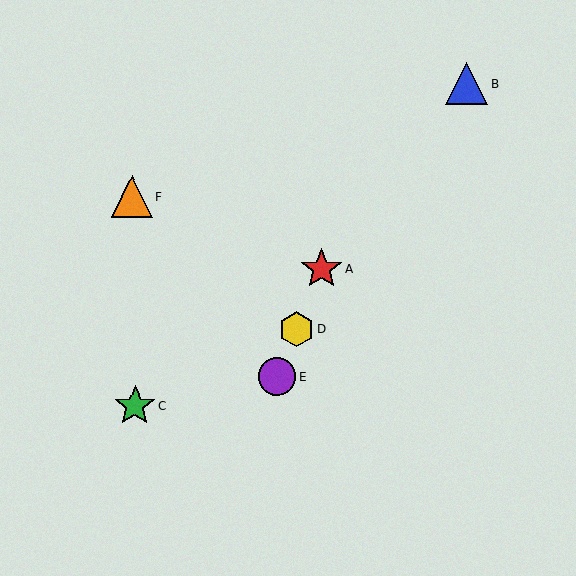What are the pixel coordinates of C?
Object C is at (135, 406).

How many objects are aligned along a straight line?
3 objects (A, D, E) are aligned along a straight line.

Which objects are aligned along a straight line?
Objects A, D, E are aligned along a straight line.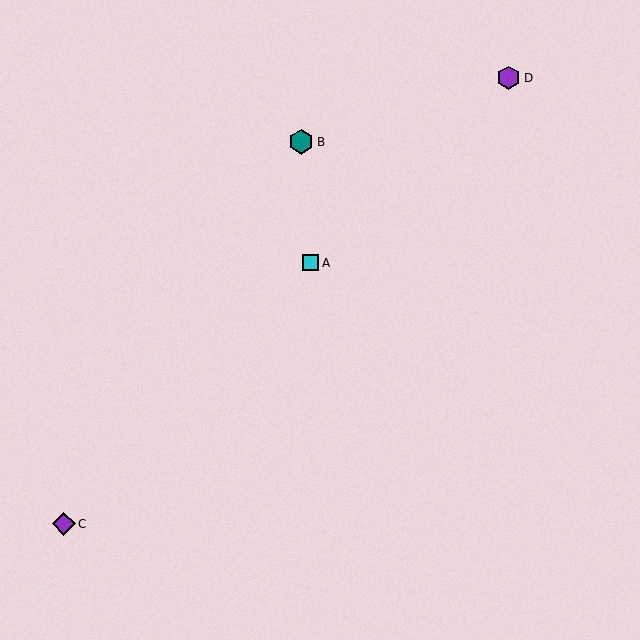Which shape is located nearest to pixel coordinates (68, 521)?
The purple diamond (labeled C) at (64, 524) is nearest to that location.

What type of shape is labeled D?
Shape D is a purple hexagon.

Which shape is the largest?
The teal hexagon (labeled B) is the largest.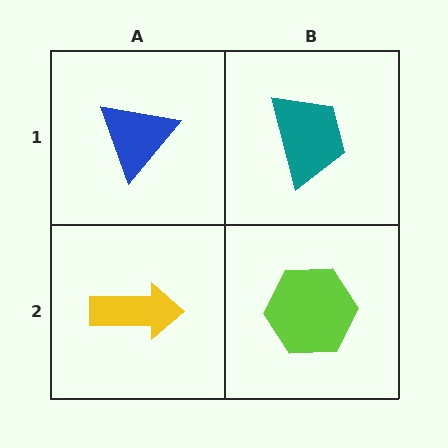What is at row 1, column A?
A blue triangle.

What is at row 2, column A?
A yellow arrow.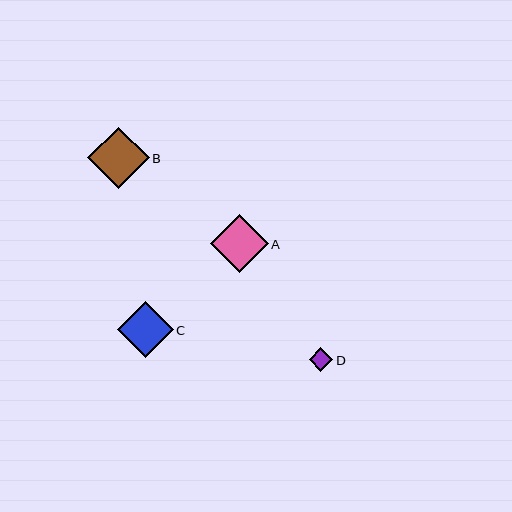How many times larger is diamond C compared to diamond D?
Diamond C is approximately 2.4 times the size of diamond D.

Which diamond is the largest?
Diamond B is the largest with a size of approximately 61 pixels.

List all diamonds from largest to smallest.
From largest to smallest: B, A, C, D.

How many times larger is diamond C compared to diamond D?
Diamond C is approximately 2.4 times the size of diamond D.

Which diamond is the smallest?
Diamond D is the smallest with a size of approximately 23 pixels.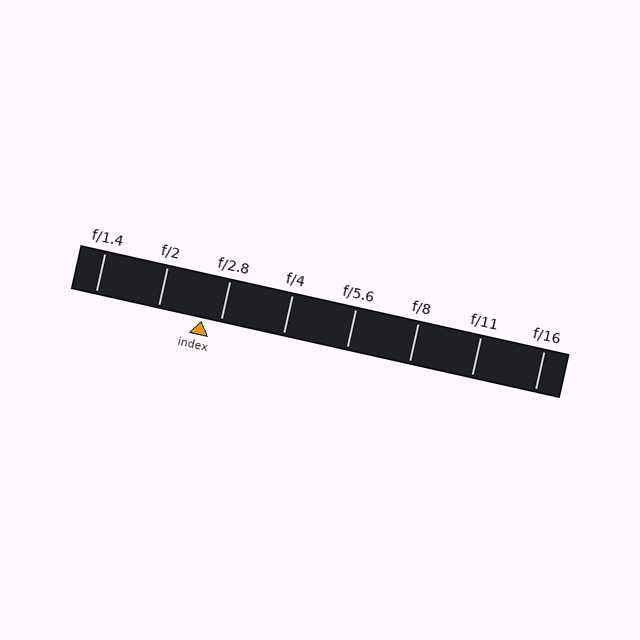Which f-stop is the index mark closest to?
The index mark is closest to f/2.8.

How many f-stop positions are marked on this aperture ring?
There are 8 f-stop positions marked.